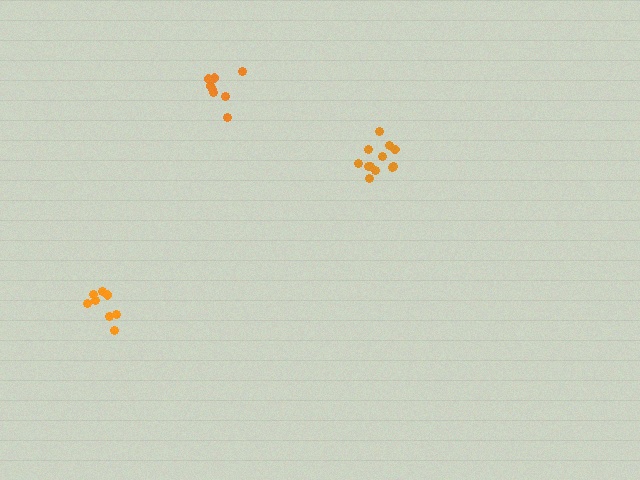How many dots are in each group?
Group 1: 8 dots, Group 2: 8 dots, Group 3: 12 dots (28 total).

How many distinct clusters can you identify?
There are 3 distinct clusters.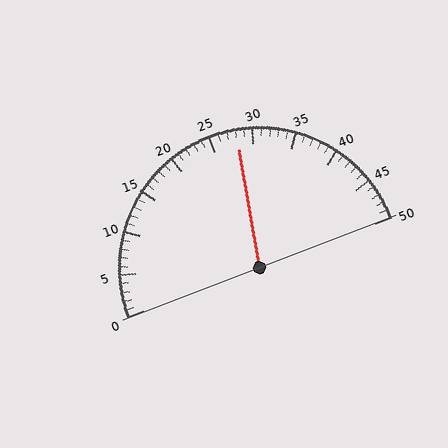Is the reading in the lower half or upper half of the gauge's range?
The reading is in the upper half of the range (0 to 50).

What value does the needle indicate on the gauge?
The needle indicates approximately 28.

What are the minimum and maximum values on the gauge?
The gauge ranges from 0 to 50.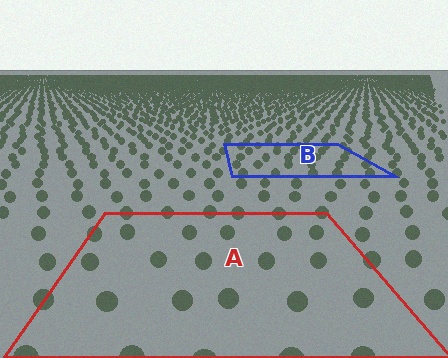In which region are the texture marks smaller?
The texture marks are smaller in region B, because it is farther away.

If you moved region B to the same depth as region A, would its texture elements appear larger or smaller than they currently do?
They would appear larger. At a closer depth, the same texture elements are projected at a bigger on-screen size.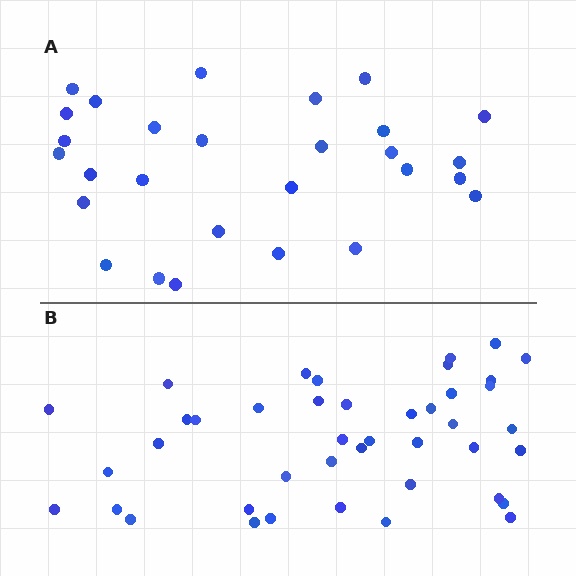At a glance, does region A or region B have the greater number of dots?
Region B (the bottom region) has more dots.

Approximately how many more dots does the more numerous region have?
Region B has approximately 15 more dots than region A.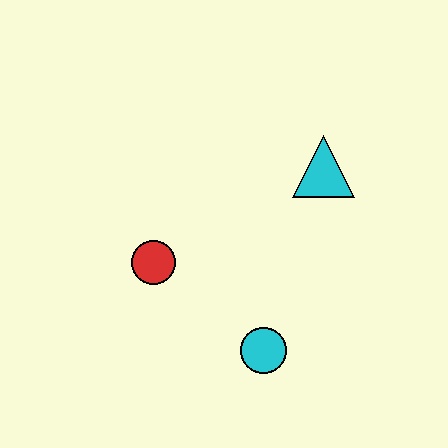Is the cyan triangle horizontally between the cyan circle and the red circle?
No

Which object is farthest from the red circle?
The cyan triangle is farthest from the red circle.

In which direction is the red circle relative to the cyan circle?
The red circle is to the left of the cyan circle.